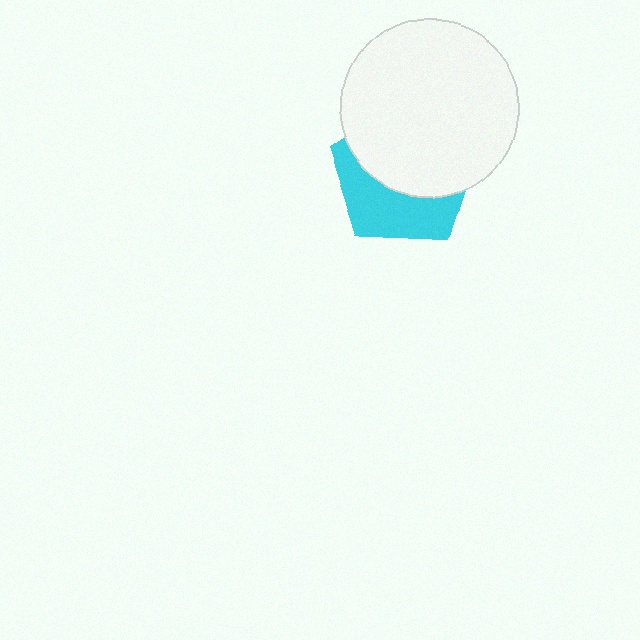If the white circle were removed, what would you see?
You would see the complete cyan pentagon.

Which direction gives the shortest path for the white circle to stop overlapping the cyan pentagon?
Moving up gives the shortest separation.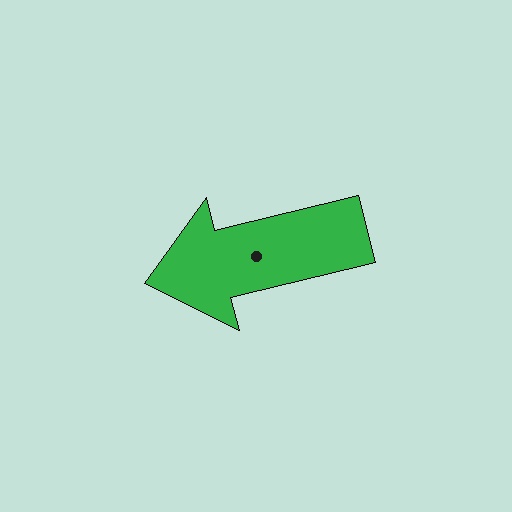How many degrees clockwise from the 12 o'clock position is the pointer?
Approximately 256 degrees.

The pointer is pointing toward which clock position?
Roughly 9 o'clock.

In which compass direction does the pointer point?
West.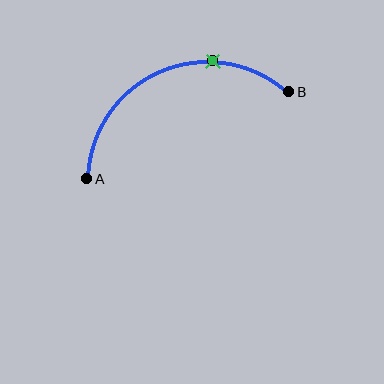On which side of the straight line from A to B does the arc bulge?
The arc bulges above the straight line connecting A and B.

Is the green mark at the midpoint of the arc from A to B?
No. The green mark lies on the arc but is closer to endpoint B. The arc midpoint would be at the point on the curve equidistant along the arc from both A and B.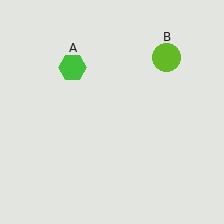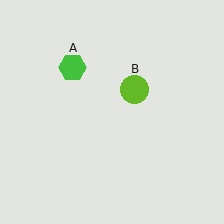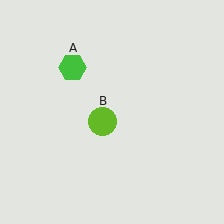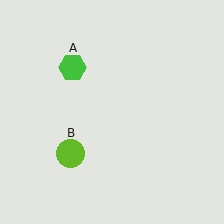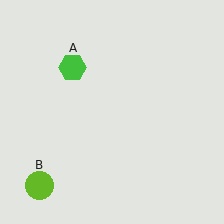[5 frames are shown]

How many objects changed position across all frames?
1 object changed position: lime circle (object B).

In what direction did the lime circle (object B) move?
The lime circle (object B) moved down and to the left.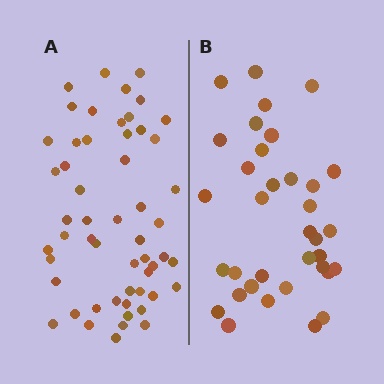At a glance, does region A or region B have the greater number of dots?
Region A (the left region) has more dots.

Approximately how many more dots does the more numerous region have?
Region A has approximately 20 more dots than region B.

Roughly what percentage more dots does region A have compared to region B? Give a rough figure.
About 55% more.